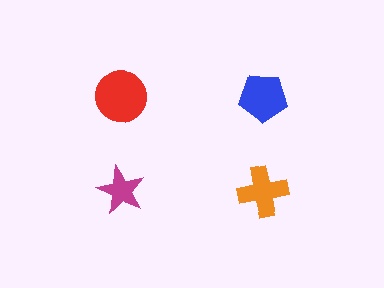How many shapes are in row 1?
2 shapes.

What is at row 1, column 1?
A red circle.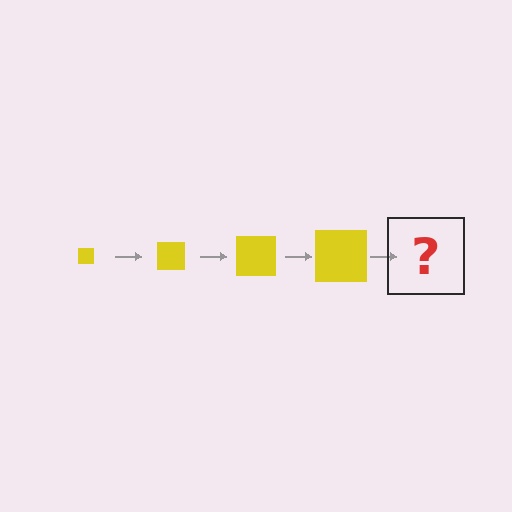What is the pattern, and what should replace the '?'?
The pattern is that the square gets progressively larger each step. The '?' should be a yellow square, larger than the previous one.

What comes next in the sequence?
The next element should be a yellow square, larger than the previous one.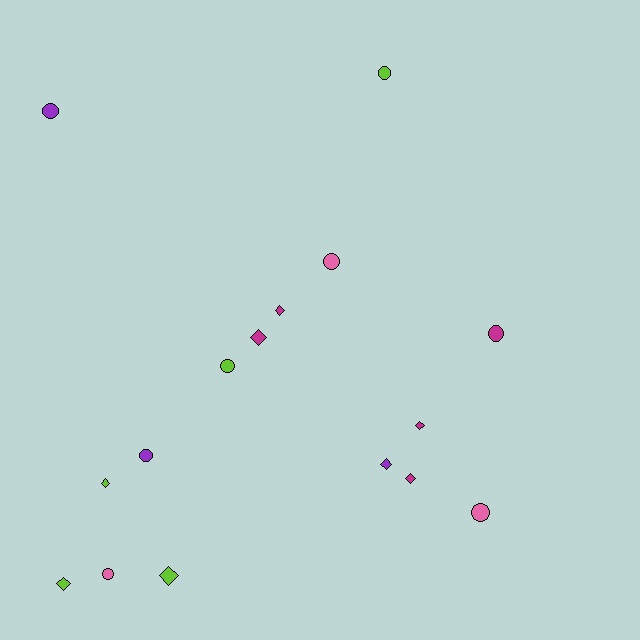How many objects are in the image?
There are 16 objects.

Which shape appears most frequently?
Diamond, with 8 objects.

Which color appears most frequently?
Lime, with 5 objects.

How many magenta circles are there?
There is 1 magenta circle.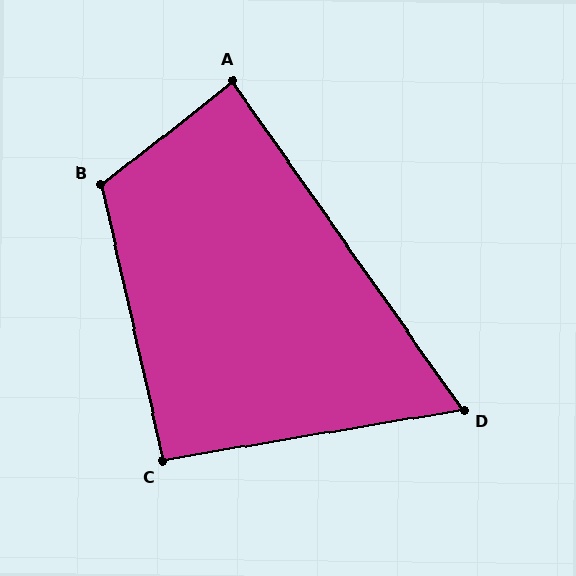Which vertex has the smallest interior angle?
D, at approximately 64 degrees.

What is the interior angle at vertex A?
Approximately 87 degrees (approximately right).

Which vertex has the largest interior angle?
B, at approximately 116 degrees.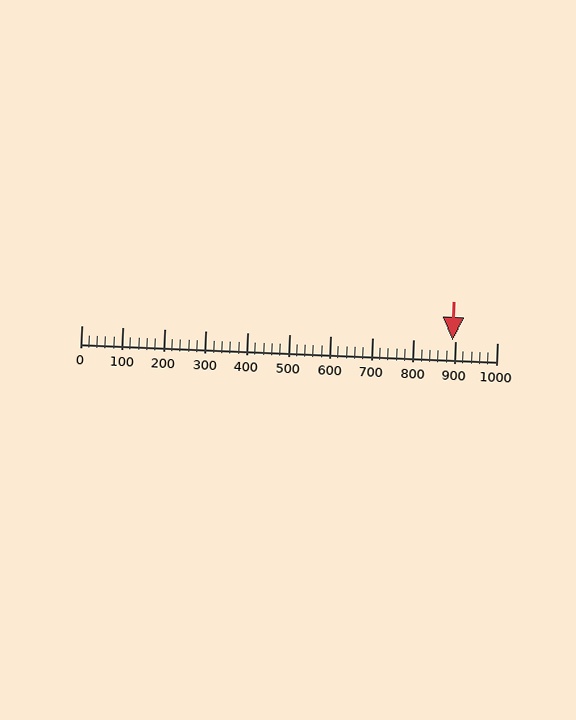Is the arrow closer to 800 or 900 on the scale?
The arrow is closer to 900.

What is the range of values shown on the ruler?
The ruler shows values from 0 to 1000.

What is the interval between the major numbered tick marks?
The major tick marks are spaced 100 units apart.